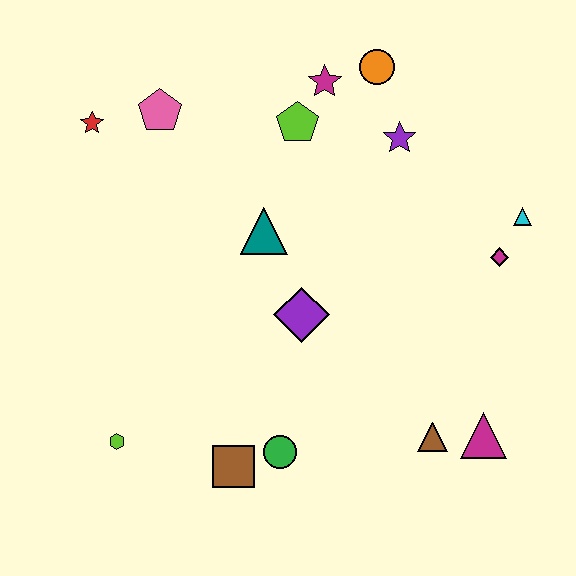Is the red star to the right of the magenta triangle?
No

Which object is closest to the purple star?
The orange circle is closest to the purple star.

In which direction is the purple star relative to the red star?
The purple star is to the right of the red star.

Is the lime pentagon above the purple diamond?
Yes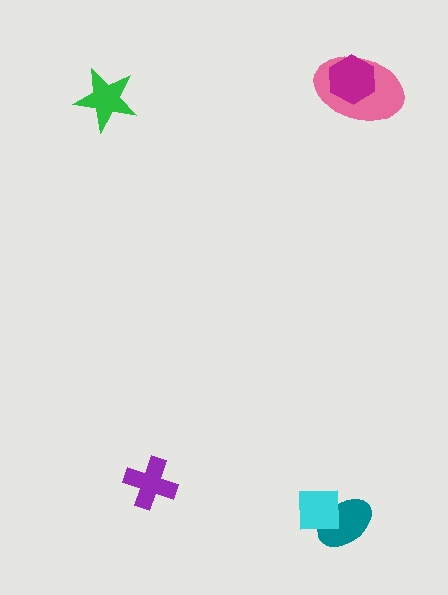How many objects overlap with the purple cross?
0 objects overlap with the purple cross.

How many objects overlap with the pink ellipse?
1 object overlaps with the pink ellipse.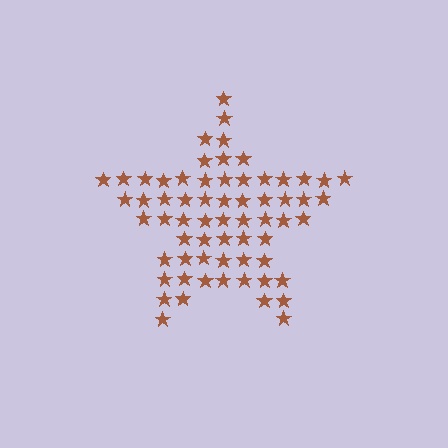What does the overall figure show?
The overall figure shows a star.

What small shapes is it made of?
It is made of small stars.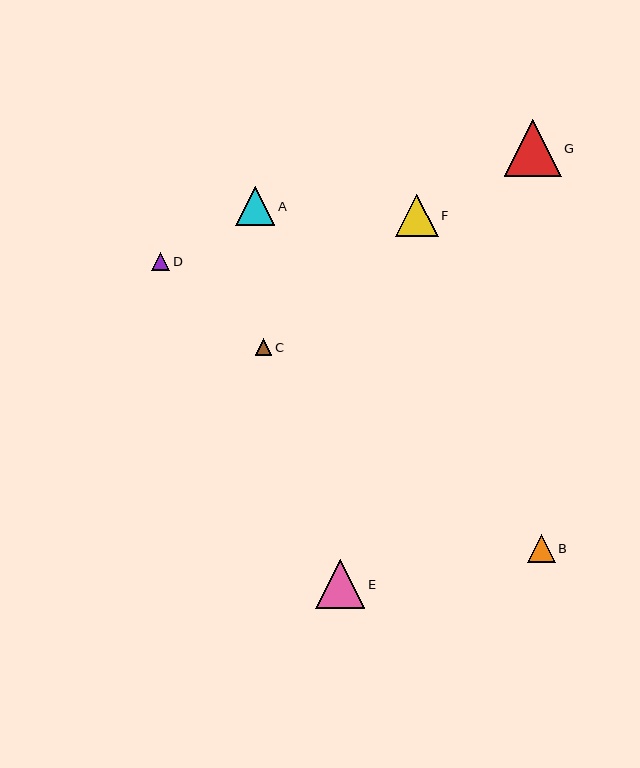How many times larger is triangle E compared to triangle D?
Triangle E is approximately 2.7 times the size of triangle D.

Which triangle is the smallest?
Triangle C is the smallest with a size of approximately 16 pixels.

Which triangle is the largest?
Triangle G is the largest with a size of approximately 57 pixels.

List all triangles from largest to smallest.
From largest to smallest: G, E, F, A, B, D, C.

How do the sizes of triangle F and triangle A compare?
Triangle F and triangle A are approximately the same size.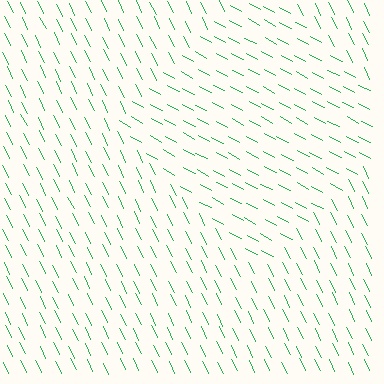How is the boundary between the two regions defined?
The boundary is defined purely by a change in line orientation (approximately 35 degrees difference). All lines are the same color and thickness.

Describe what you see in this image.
The image is filled with small green line segments. A diamond region in the image has lines oriented differently from the surrounding lines, creating a visible texture boundary.